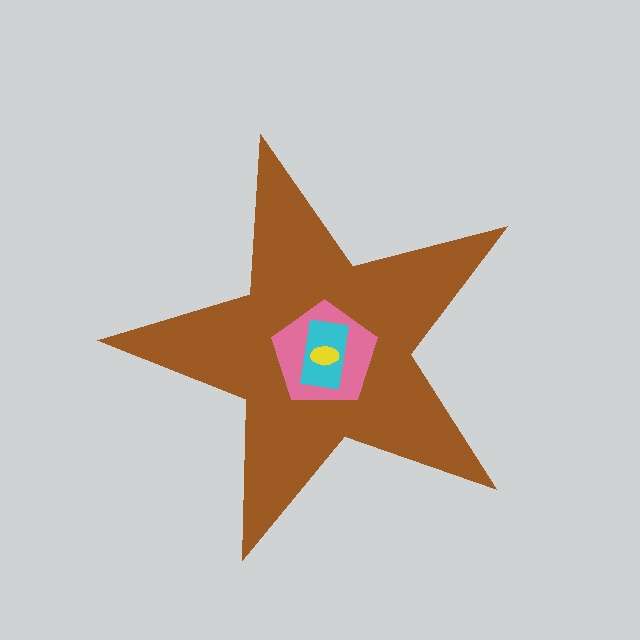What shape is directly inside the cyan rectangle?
The yellow ellipse.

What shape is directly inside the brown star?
The pink pentagon.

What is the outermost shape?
The brown star.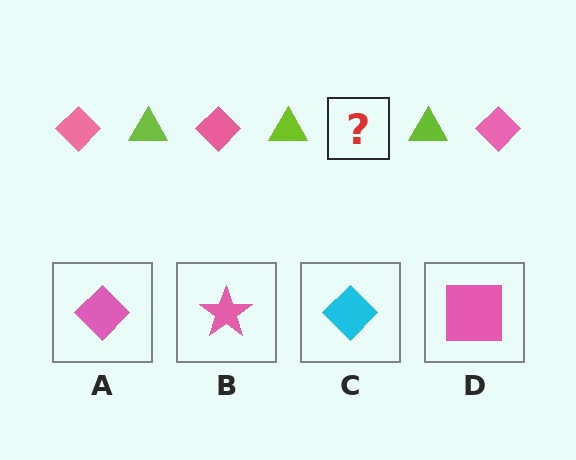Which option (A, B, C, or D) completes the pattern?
A.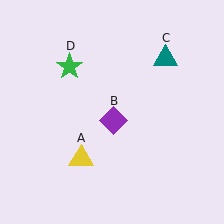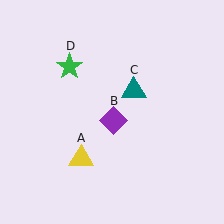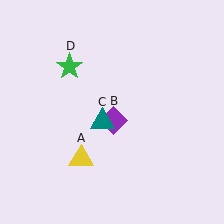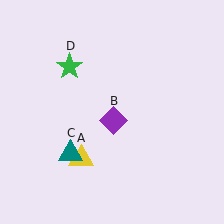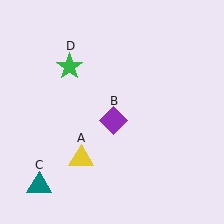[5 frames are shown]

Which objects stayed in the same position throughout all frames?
Yellow triangle (object A) and purple diamond (object B) and green star (object D) remained stationary.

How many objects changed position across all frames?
1 object changed position: teal triangle (object C).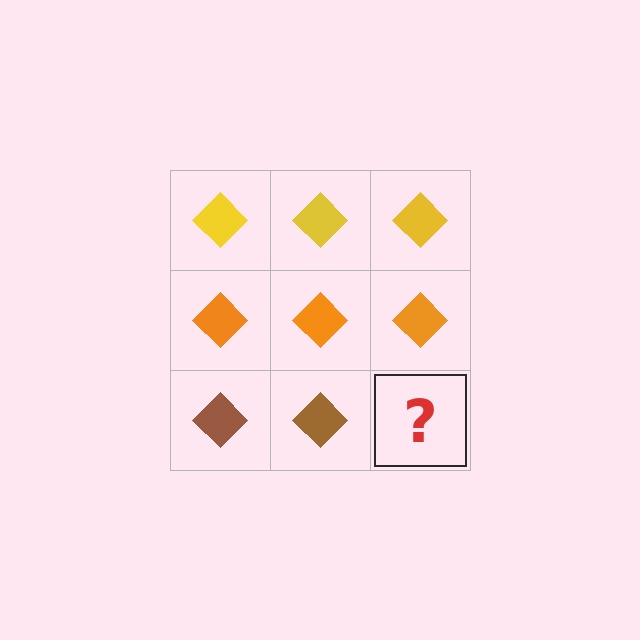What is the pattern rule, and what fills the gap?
The rule is that each row has a consistent color. The gap should be filled with a brown diamond.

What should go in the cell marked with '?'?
The missing cell should contain a brown diamond.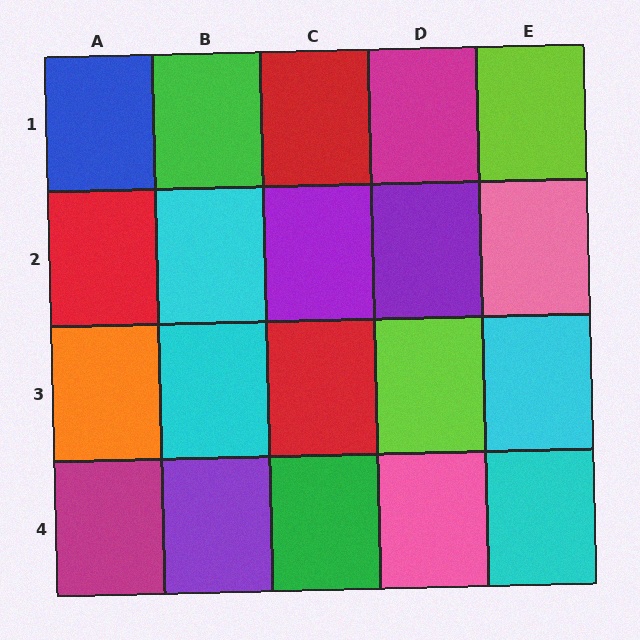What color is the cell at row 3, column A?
Orange.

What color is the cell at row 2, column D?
Purple.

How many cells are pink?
2 cells are pink.